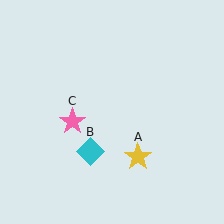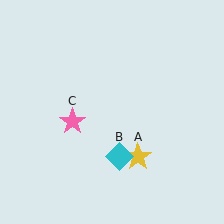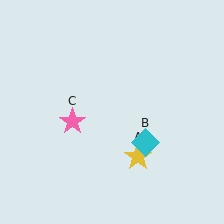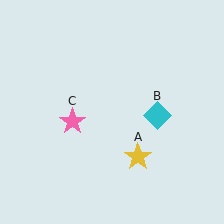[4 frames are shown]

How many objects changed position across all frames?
1 object changed position: cyan diamond (object B).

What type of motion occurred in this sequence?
The cyan diamond (object B) rotated counterclockwise around the center of the scene.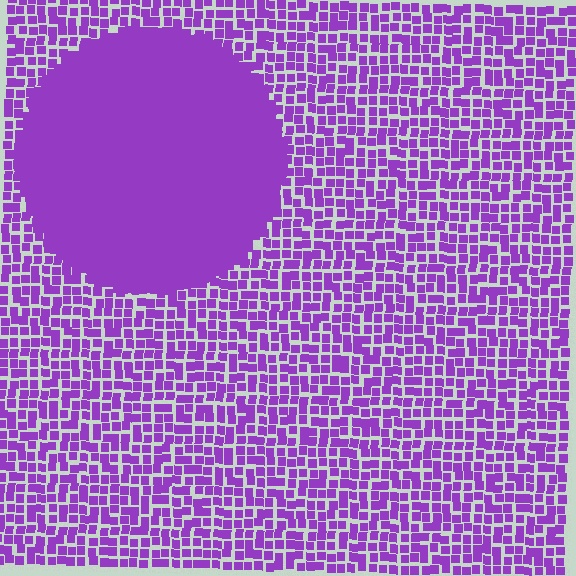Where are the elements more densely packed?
The elements are more densely packed inside the circle boundary.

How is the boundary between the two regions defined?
The boundary is defined by a change in element density (approximately 2.7x ratio). All elements are the same color, size, and shape.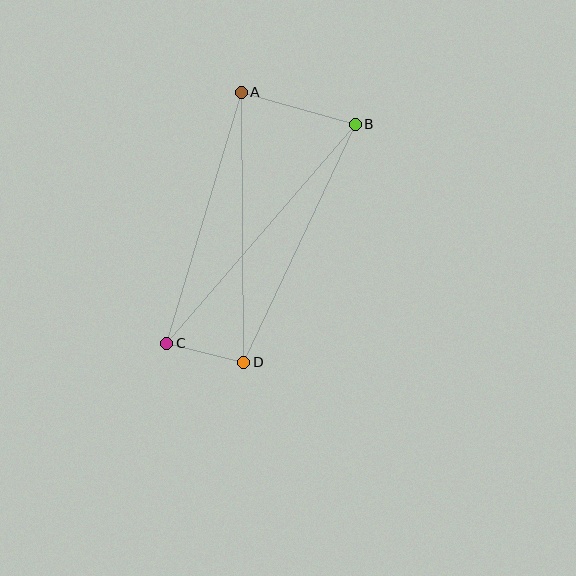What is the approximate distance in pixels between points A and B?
The distance between A and B is approximately 118 pixels.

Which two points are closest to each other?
Points C and D are closest to each other.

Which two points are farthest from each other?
Points B and C are farthest from each other.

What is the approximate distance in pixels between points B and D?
The distance between B and D is approximately 263 pixels.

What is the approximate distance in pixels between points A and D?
The distance between A and D is approximately 270 pixels.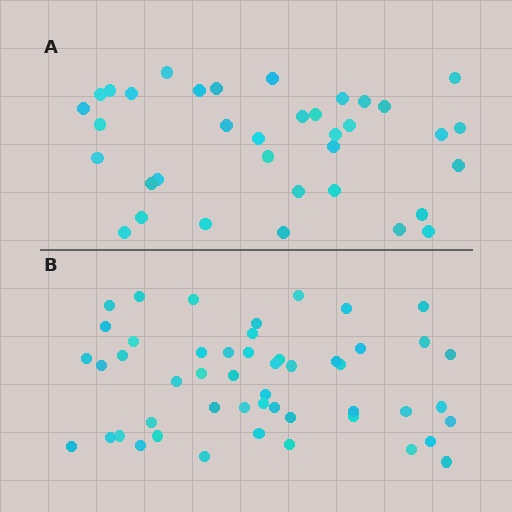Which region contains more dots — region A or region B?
Region B (the bottom region) has more dots.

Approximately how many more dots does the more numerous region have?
Region B has approximately 15 more dots than region A.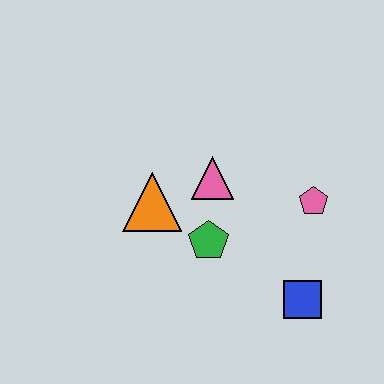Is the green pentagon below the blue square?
No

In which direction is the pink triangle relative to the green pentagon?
The pink triangle is above the green pentagon.